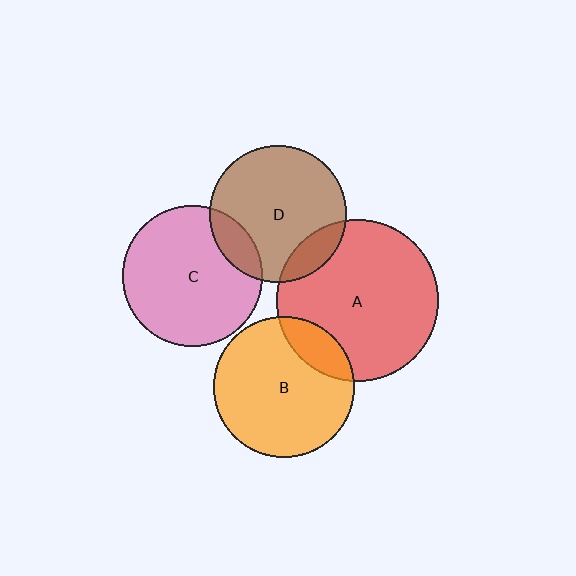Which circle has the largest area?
Circle A (red).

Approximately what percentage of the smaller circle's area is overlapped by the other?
Approximately 15%.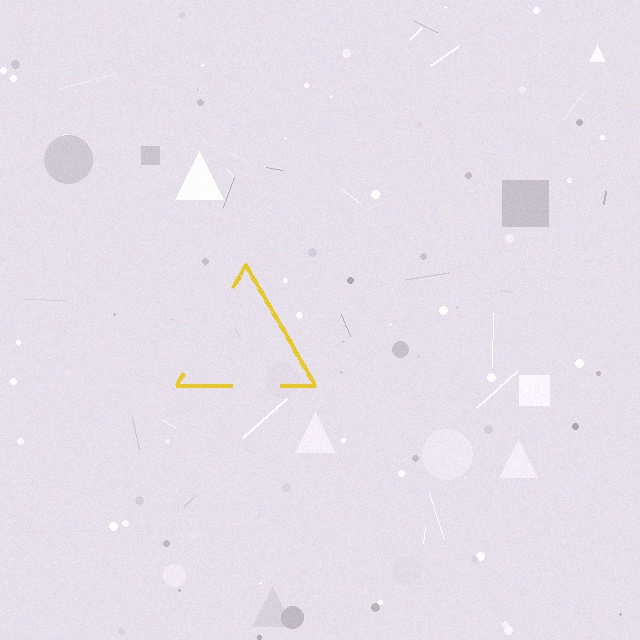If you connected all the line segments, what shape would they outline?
They would outline a triangle.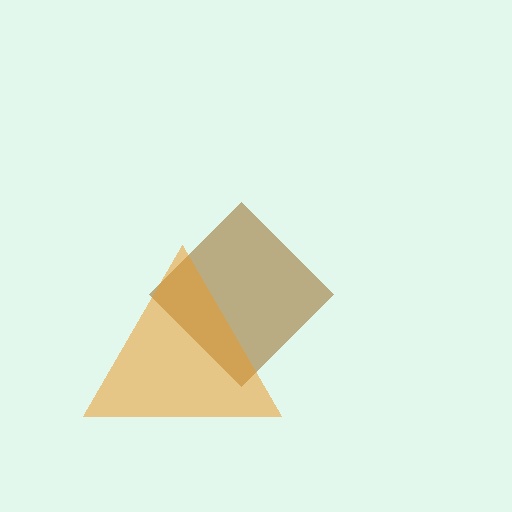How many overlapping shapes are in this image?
There are 2 overlapping shapes in the image.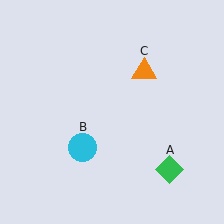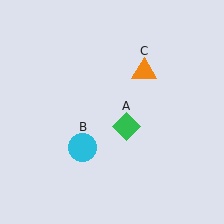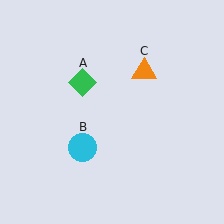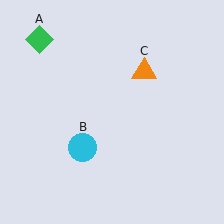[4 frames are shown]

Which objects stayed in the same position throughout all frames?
Cyan circle (object B) and orange triangle (object C) remained stationary.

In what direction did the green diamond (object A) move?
The green diamond (object A) moved up and to the left.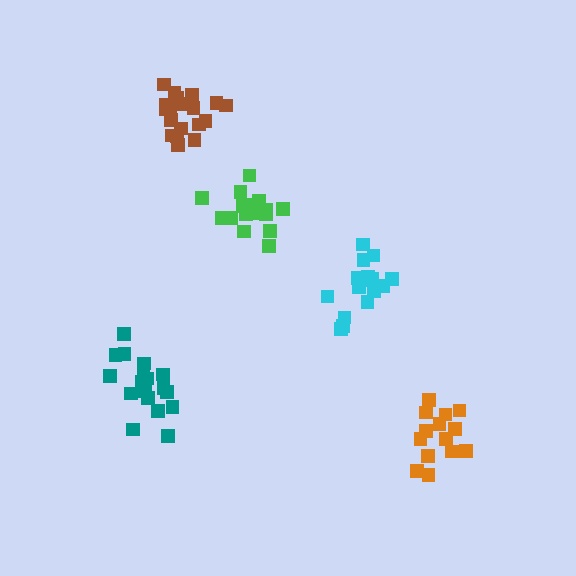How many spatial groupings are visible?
There are 5 spatial groupings.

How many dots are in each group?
Group 1: 16 dots, Group 2: 19 dots, Group 3: 19 dots, Group 4: 14 dots, Group 5: 20 dots (88 total).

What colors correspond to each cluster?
The clusters are colored: cyan, green, teal, orange, brown.